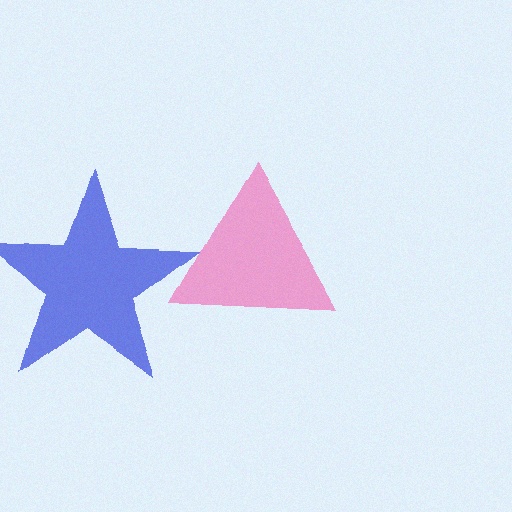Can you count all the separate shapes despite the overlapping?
Yes, there are 2 separate shapes.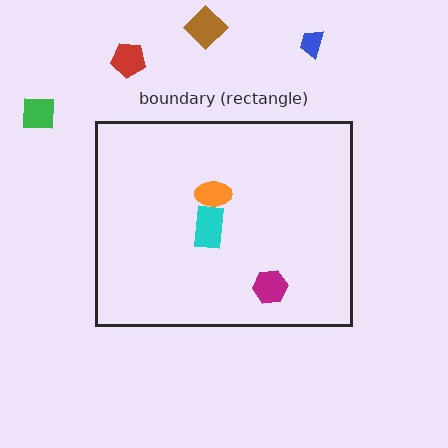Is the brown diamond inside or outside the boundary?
Outside.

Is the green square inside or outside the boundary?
Outside.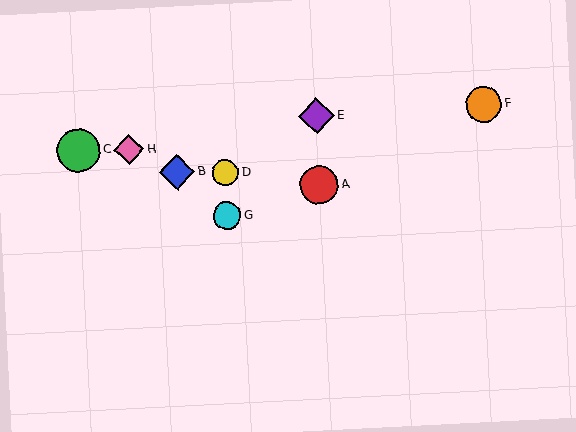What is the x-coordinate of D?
Object D is at x≈225.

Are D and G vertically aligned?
Yes, both are at x≈225.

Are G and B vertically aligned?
No, G is at x≈227 and B is at x≈177.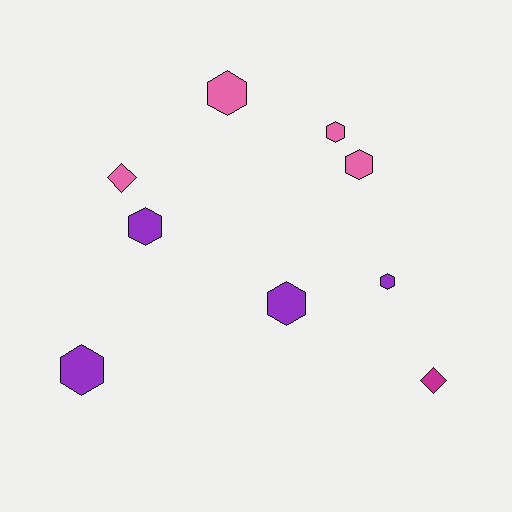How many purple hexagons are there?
There are 4 purple hexagons.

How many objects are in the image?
There are 9 objects.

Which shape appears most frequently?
Hexagon, with 7 objects.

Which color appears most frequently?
Pink, with 4 objects.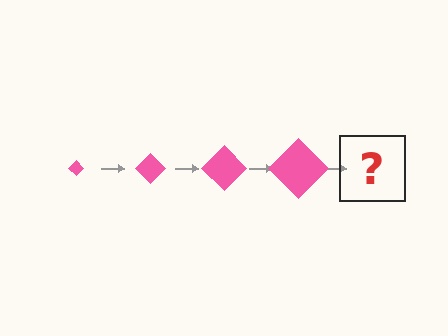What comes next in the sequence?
The next element should be a pink diamond, larger than the previous one.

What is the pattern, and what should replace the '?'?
The pattern is that the diamond gets progressively larger each step. The '?' should be a pink diamond, larger than the previous one.